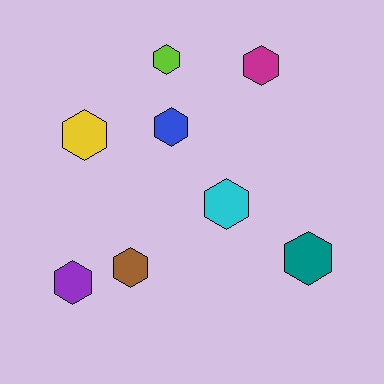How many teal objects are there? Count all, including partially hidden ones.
There is 1 teal object.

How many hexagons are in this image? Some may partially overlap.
There are 8 hexagons.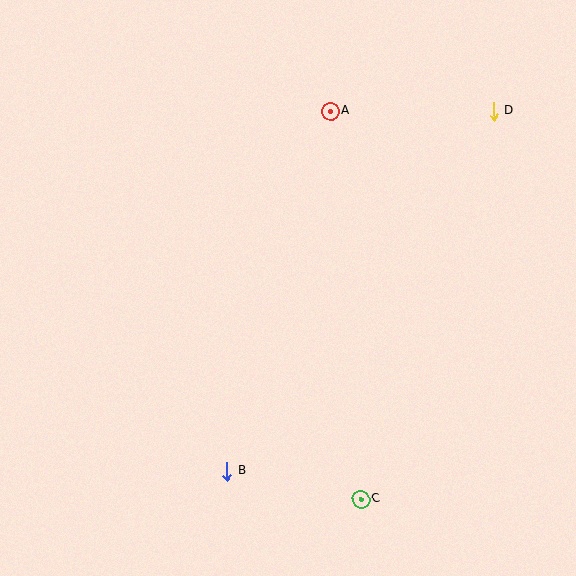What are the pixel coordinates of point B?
Point B is at (227, 471).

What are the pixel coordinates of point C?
Point C is at (361, 499).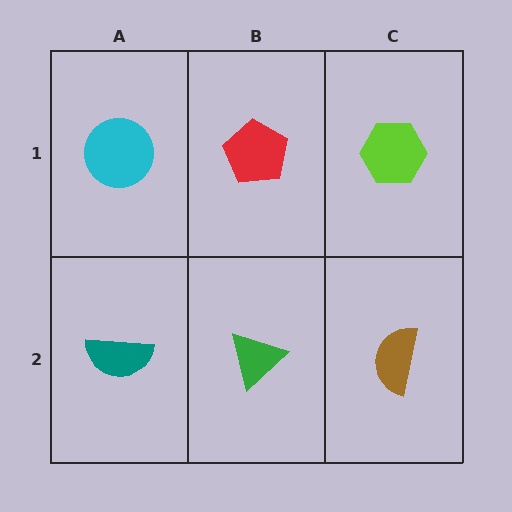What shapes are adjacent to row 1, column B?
A green triangle (row 2, column B), a cyan circle (row 1, column A), a lime hexagon (row 1, column C).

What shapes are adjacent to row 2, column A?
A cyan circle (row 1, column A), a green triangle (row 2, column B).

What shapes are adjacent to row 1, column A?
A teal semicircle (row 2, column A), a red pentagon (row 1, column B).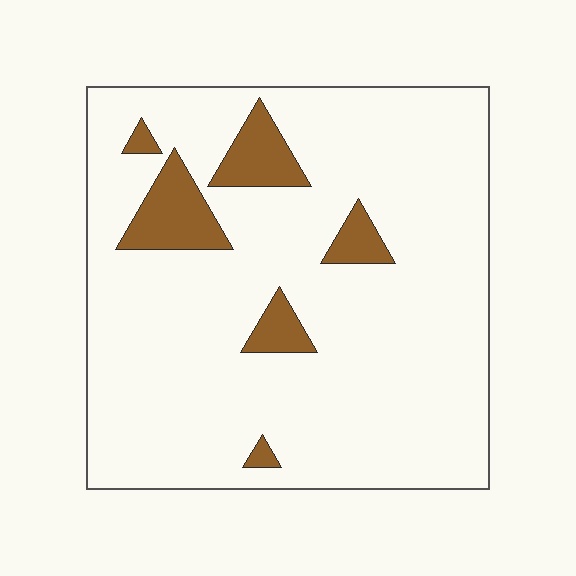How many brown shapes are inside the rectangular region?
6.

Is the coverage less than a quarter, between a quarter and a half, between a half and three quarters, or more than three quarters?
Less than a quarter.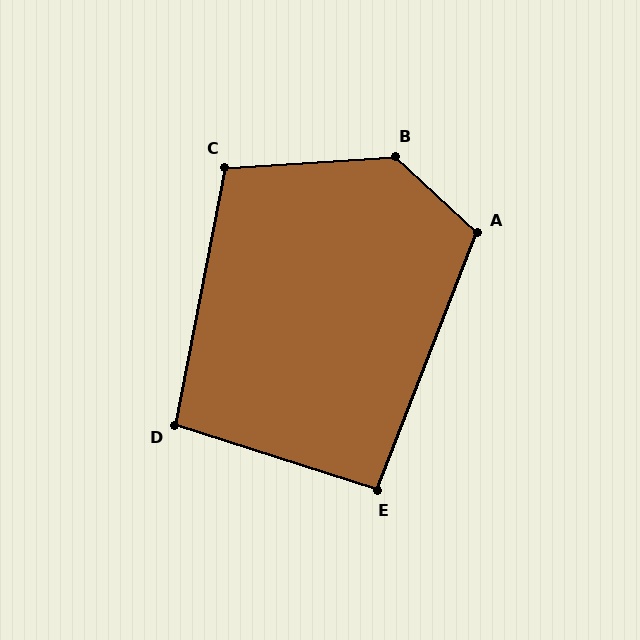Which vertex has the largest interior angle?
B, at approximately 134 degrees.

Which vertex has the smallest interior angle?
E, at approximately 93 degrees.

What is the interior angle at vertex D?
Approximately 97 degrees (obtuse).